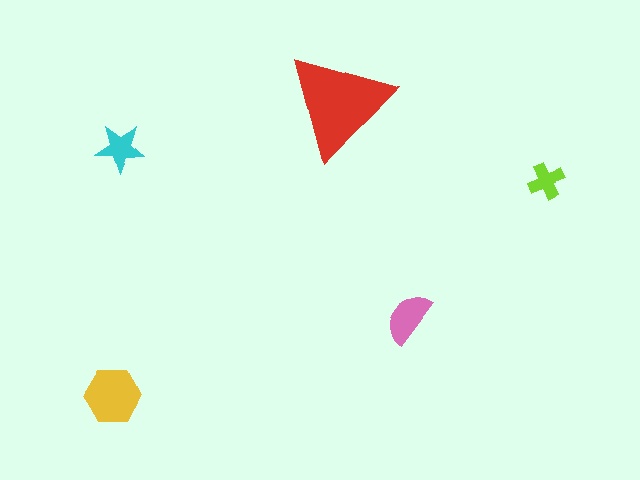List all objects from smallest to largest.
The lime cross, the cyan star, the pink semicircle, the yellow hexagon, the red triangle.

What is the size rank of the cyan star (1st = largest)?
4th.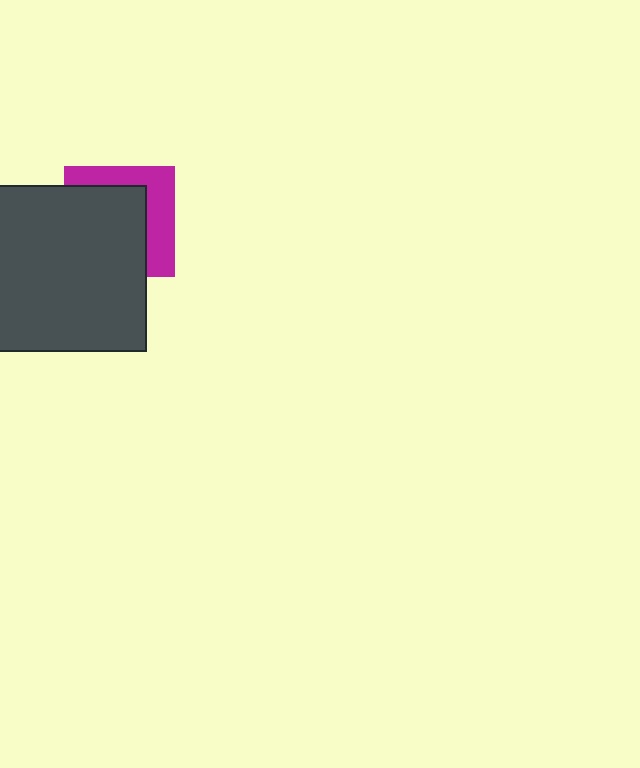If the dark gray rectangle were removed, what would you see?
You would see the complete magenta square.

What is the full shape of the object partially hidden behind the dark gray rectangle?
The partially hidden object is a magenta square.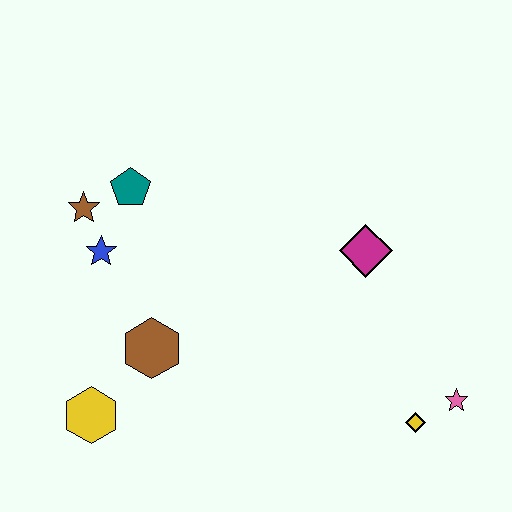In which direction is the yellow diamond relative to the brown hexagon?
The yellow diamond is to the right of the brown hexagon.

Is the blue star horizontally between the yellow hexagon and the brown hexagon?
Yes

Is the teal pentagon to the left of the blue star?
No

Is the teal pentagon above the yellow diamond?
Yes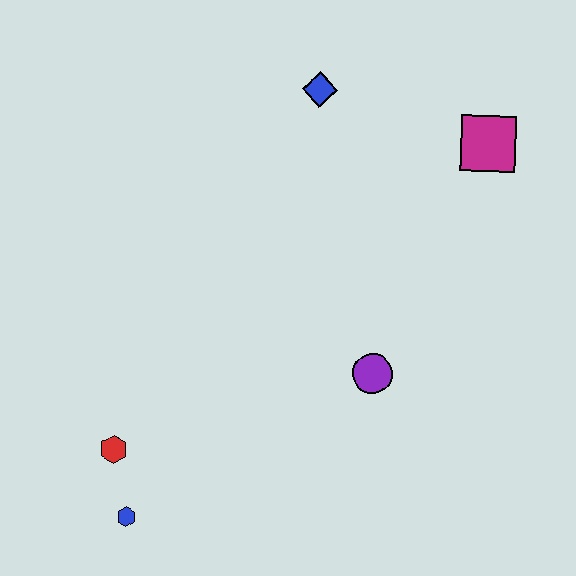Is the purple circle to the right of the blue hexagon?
Yes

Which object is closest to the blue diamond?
The magenta square is closest to the blue diamond.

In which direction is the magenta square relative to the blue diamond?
The magenta square is to the right of the blue diamond.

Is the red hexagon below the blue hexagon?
No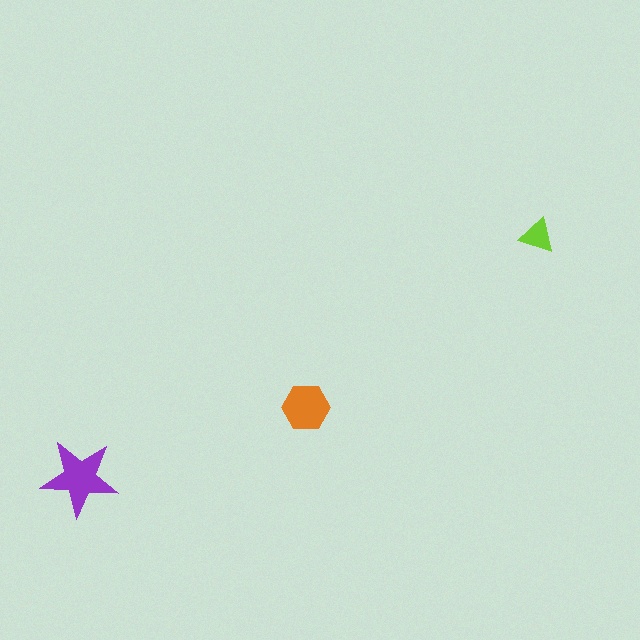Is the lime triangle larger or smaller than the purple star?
Smaller.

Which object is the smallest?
The lime triangle.